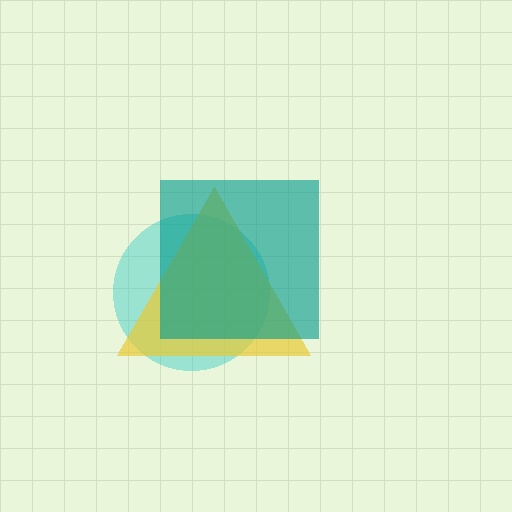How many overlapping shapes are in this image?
There are 3 overlapping shapes in the image.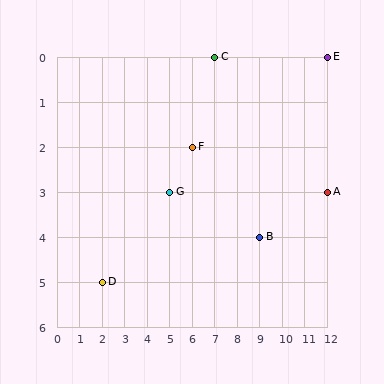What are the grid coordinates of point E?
Point E is at grid coordinates (12, 0).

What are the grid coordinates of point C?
Point C is at grid coordinates (7, 0).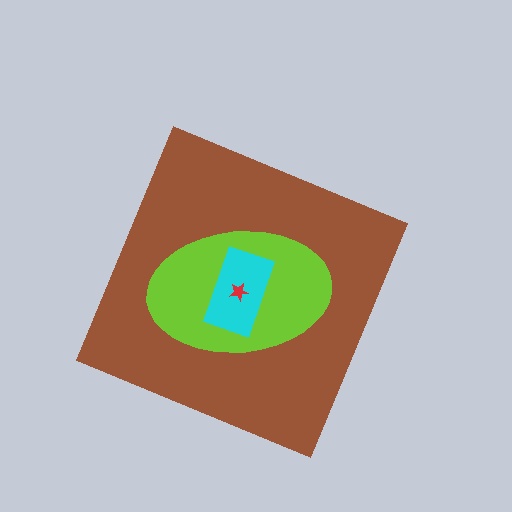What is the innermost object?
The red star.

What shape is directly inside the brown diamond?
The lime ellipse.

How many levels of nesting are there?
4.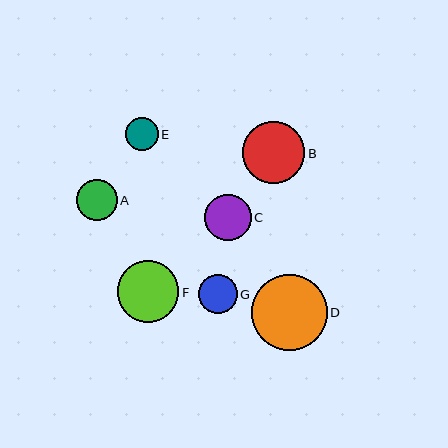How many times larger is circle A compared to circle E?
Circle A is approximately 1.3 times the size of circle E.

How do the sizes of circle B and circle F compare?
Circle B and circle F are approximately the same size.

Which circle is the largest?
Circle D is the largest with a size of approximately 76 pixels.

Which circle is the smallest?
Circle E is the smallest with a size of approximately 33 pixels.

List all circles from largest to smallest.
From largest to smallest: D, B, F, C, A, G, E.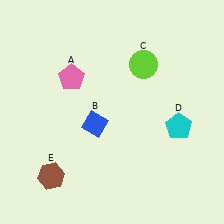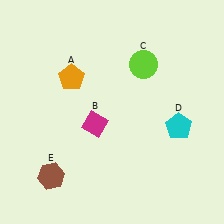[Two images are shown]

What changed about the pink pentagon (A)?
In Image 1, A is pink. In Image 2, it changed to orange.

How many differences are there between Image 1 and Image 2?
There are 2 differences between the two images.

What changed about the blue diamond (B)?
In Image 1, B is blue. In Image 2, it changed to magenta.